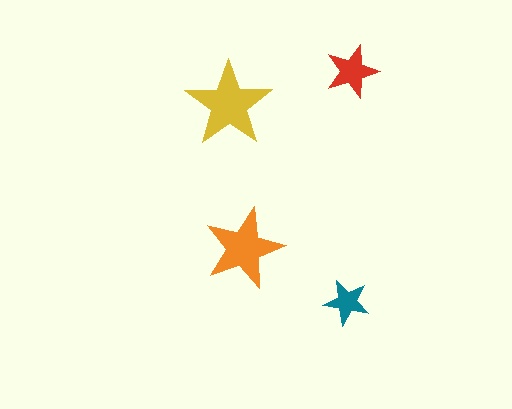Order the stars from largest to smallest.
the yellow one, the orange one, the red one, the teal one.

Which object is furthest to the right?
The red star is rightmost.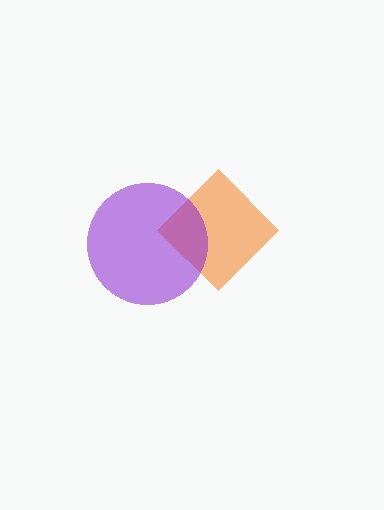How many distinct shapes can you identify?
There are 2 distinct shapes: an orange diamond, a purple circle.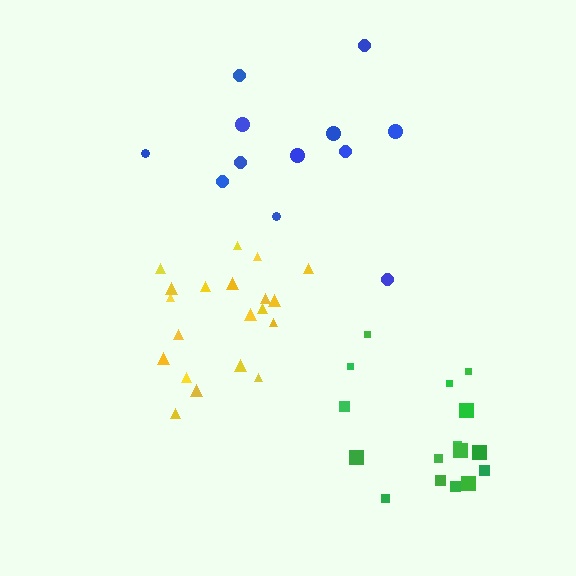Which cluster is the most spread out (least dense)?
Blue.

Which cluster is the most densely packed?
Yellow.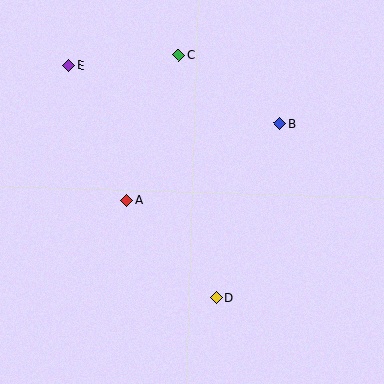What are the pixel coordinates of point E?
Point E is at (69, 65).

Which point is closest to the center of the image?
Point A at (126, 200) is closest to the center.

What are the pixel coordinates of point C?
Point C is at (179, 55).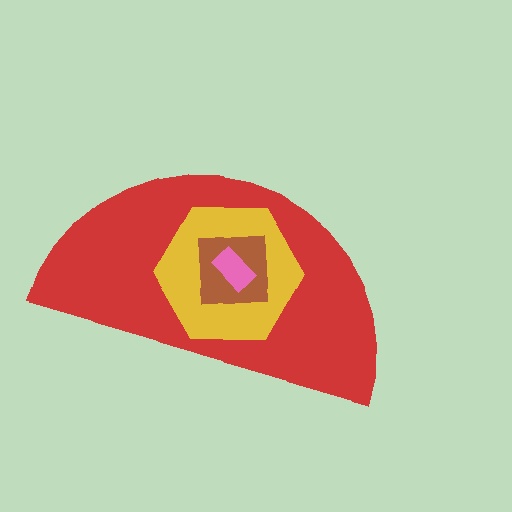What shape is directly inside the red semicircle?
The yellow hexagon.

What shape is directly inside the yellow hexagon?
The brown square.